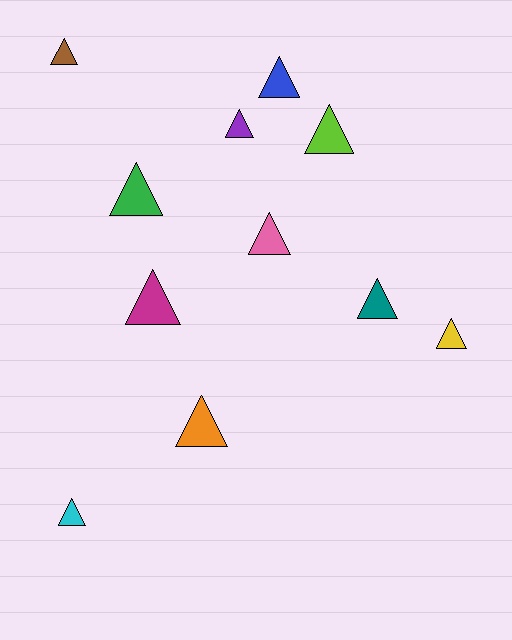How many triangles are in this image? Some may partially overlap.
There are 11 triangles.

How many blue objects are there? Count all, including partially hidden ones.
There is 1 blue object.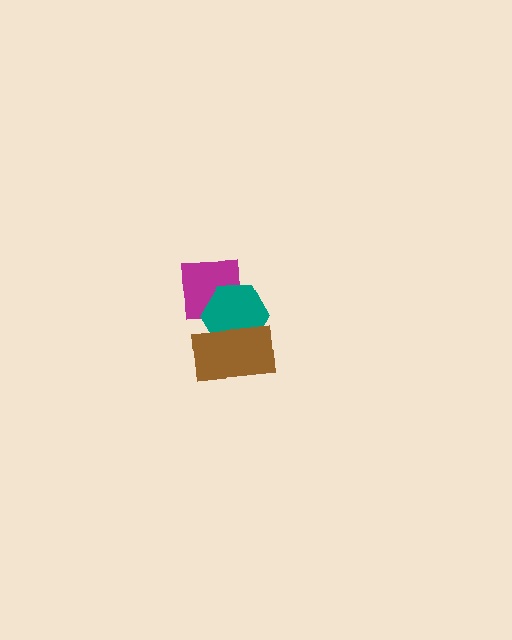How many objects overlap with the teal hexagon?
2 objects overlap with the teal hexagon.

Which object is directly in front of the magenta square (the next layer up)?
The teal hexagon is directly in front of the magenta square.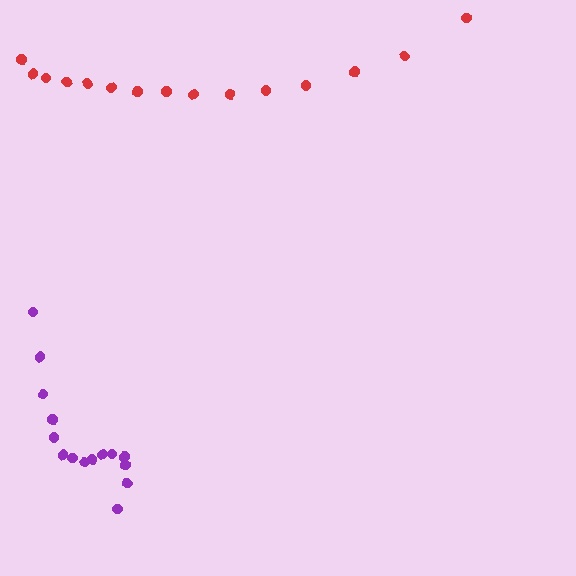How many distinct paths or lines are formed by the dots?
There are 2 distinct paths.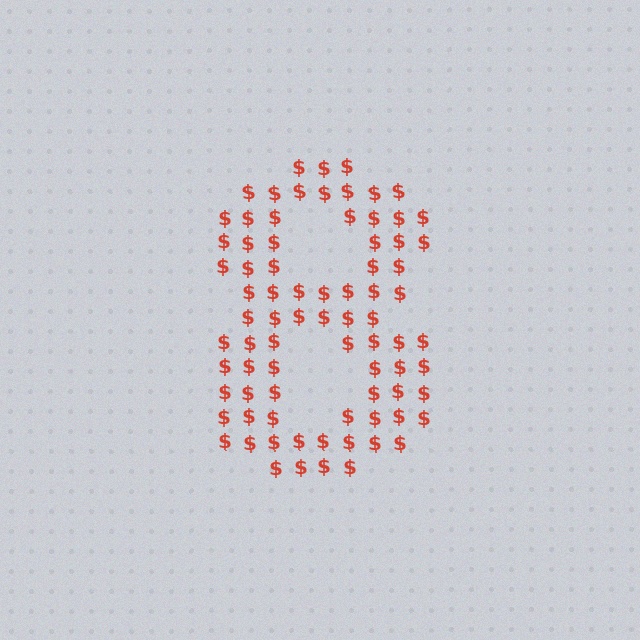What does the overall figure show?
The overall figure shows the digit 8.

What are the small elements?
The small elements are dollar signs.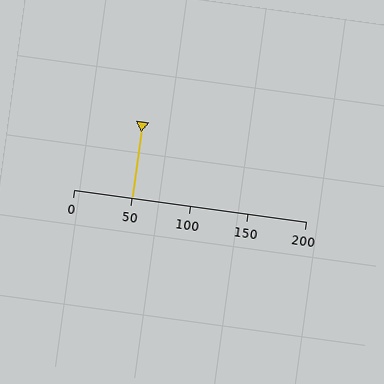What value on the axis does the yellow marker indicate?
The marker indicates approximately 50.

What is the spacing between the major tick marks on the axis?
The major ticks are spaced 50 apart.